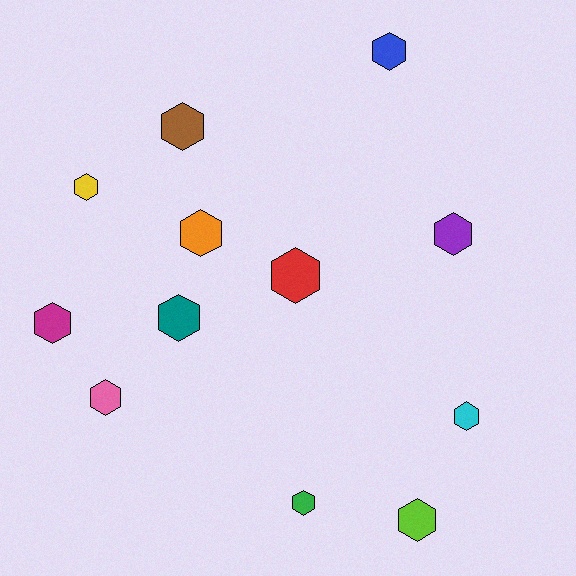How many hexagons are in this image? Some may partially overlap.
There are 12 hexagons.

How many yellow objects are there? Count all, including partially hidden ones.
There is 1 yellow object.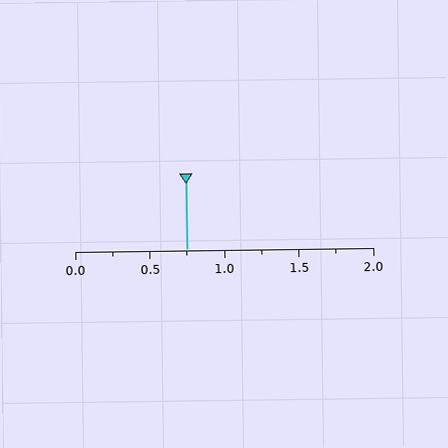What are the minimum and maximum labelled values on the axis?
The axis runs from 0.0 to 2.0.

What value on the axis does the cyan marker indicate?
The marker indicates approximately 0.75.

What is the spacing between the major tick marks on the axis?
The major ticks are spaced 0.5 apart.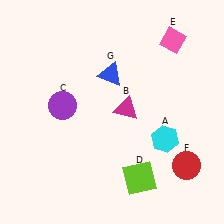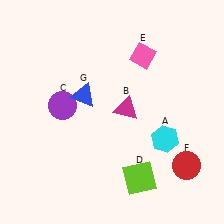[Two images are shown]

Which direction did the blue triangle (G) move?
The blue triangle (G) moved left.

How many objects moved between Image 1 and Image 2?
2 objects moved between the two images.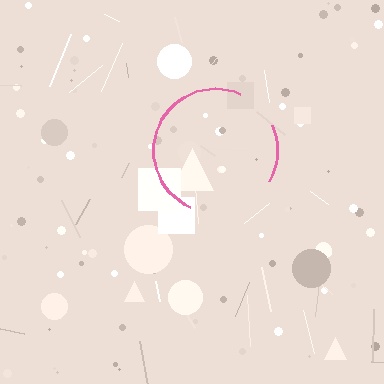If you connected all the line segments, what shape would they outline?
They would outline a circle.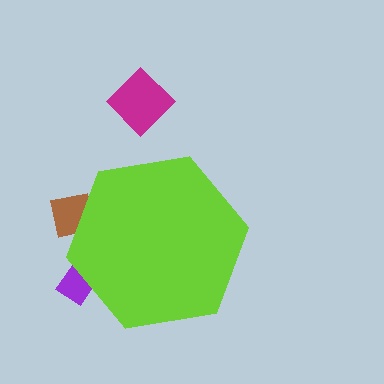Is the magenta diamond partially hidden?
No, the magenta diamond is fully visible.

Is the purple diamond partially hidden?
Yes, the purple diamond is partially hidden behind the lime hexagon.